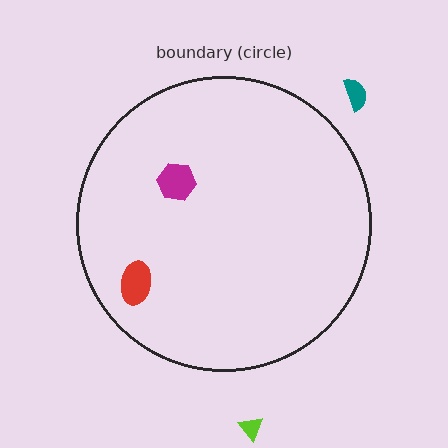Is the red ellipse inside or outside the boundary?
Inside.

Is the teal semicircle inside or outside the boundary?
Outside.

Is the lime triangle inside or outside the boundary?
Outside.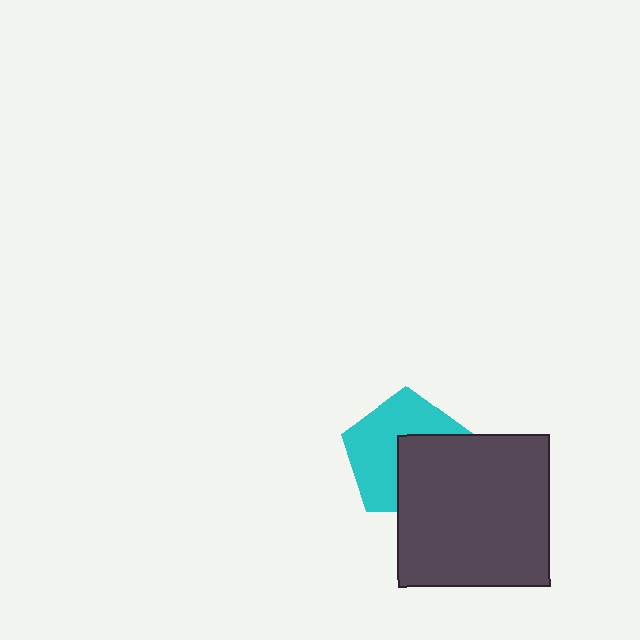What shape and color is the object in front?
The object in front is a dark gray square.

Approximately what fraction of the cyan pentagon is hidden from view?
Roughly 42% of the cyan pentagon is hidden behind the dark gray square.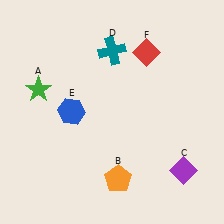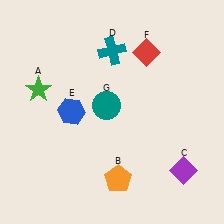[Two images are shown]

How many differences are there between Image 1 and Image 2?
There is 1 difference between the two images.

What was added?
A teal circle (G) was added in Image 2.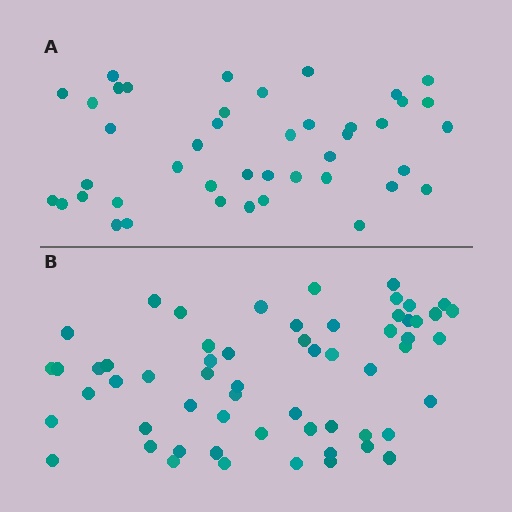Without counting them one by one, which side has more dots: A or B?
Region B (the bottom region) has more dots.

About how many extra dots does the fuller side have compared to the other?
Region B has approximately 15 more dots than region A.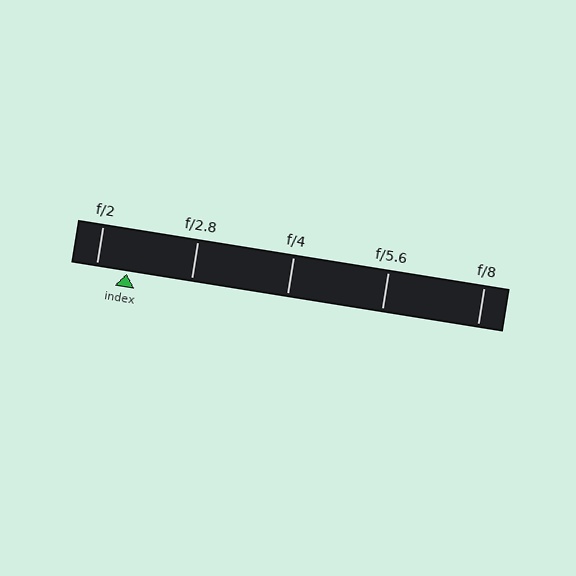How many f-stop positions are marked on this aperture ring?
There are 5 f-stop positions marked.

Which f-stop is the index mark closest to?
The index mark is closest to f/2.